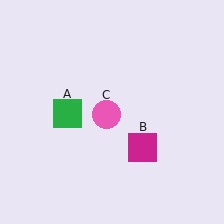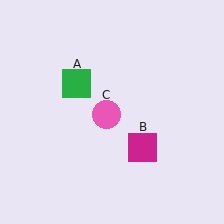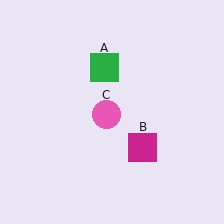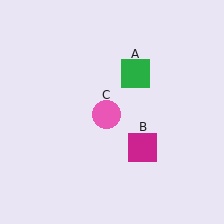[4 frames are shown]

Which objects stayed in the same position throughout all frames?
Magenta square (object B) and pink circle (object C) remained stationary.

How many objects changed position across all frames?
1 object changed position: green square (object A).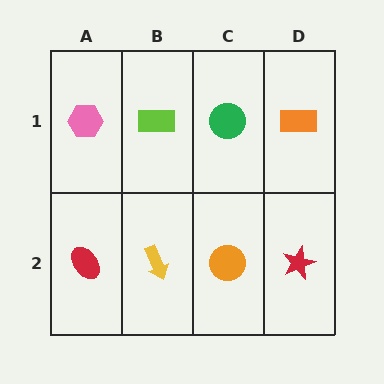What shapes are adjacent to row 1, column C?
An orange circle (row 2, column C), a lime rectangle (row 1, column B), an orange rectangle (row 1, column D).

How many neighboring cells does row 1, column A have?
2.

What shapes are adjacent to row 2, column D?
An orange rectangle (row 1, column D), an orange circle (row 2, column C).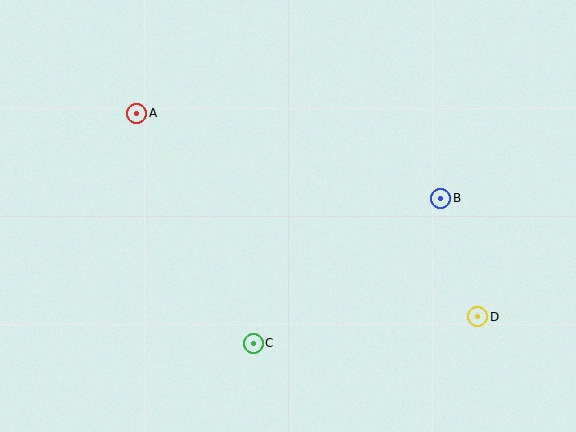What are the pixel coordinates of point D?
Point D is at (478, 317).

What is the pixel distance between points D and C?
The distance between D and C is 226 pixels.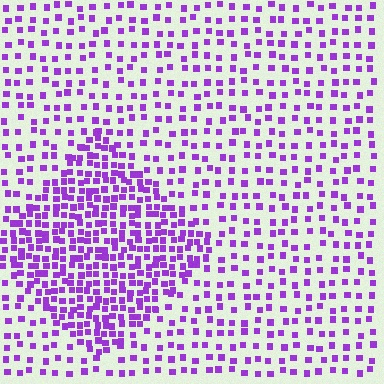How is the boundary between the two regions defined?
The boundary is defined by a change in element density (approximately 2.2x ratio). All elements are the same color, size, and shape.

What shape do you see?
I see a diamond.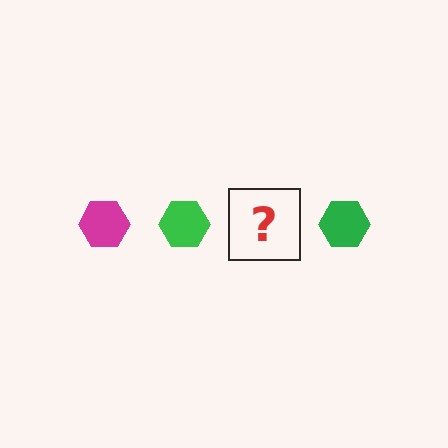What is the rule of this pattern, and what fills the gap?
The rule is that the pattern cycles through magenta, green hexagons. The gap should be filled with a magenta hexagon.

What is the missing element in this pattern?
The missing element is a magenta hexagon.